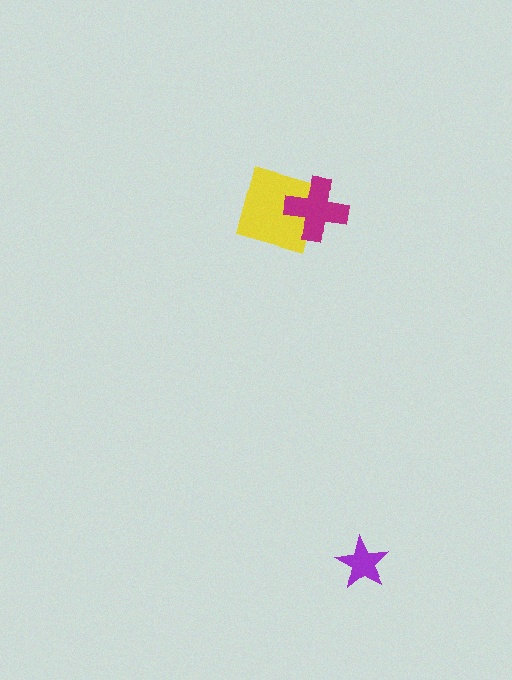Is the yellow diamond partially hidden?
Yes, it is partially covered by another shape.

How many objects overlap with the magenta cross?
1 object overlaps with the magenta cross.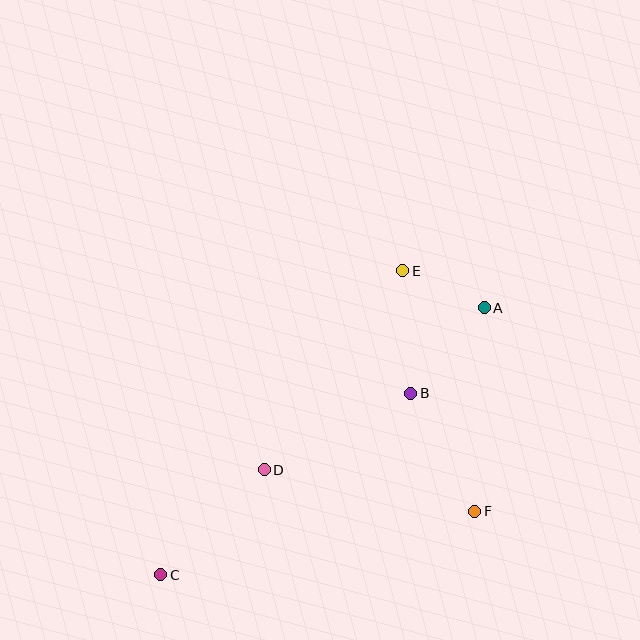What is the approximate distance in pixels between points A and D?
The distance between A and D is approximately 273 pixels.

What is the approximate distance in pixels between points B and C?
The distance between B and C is approximately 309 pixels.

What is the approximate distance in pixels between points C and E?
The distance between C and E is approximately 389 pixels.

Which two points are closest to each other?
Points A and E are closest to each other.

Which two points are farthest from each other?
Points A and C are farthest from each other.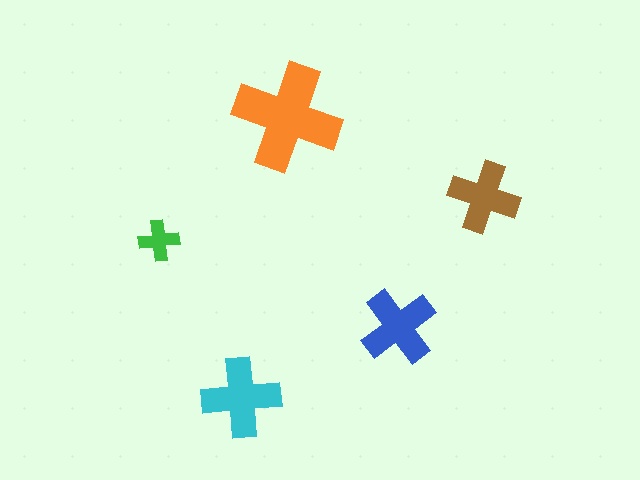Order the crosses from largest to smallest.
the orange one, the cyan one, the blue one, the brown one, the green one.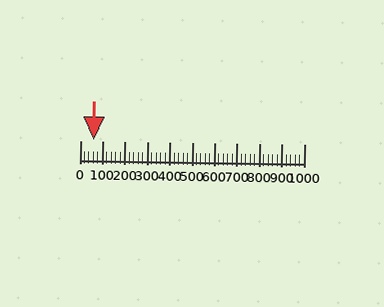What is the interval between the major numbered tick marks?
The major tick marks are spaced 100 units apart.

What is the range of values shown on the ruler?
The ruler shows values from 0 to 1000.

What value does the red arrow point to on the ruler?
The red arrow points to approximately 58.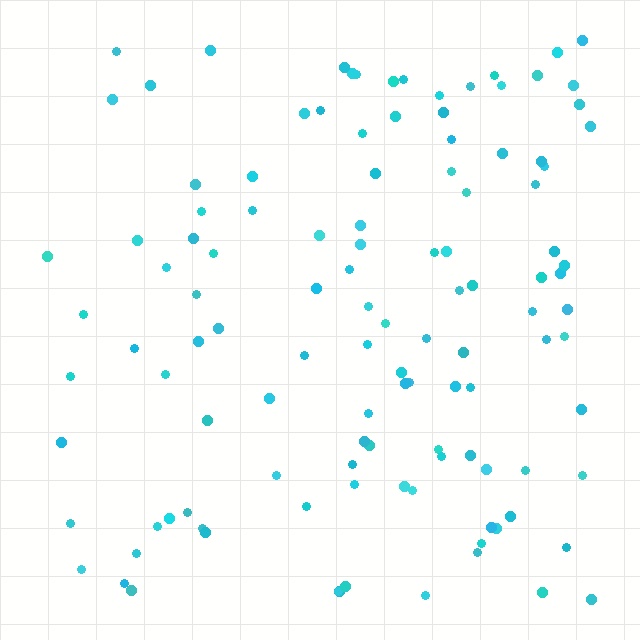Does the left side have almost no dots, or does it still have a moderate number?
Still a moderate number, just noticeably fewer than the right.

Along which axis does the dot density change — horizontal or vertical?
Horizontal.